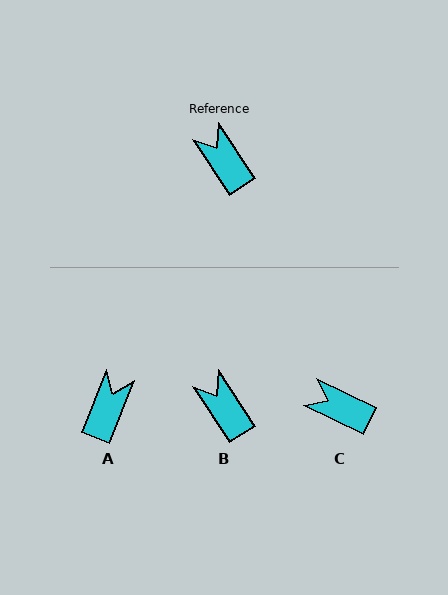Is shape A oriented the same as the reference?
No, it is off by about 55 degrees.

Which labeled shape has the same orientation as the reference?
B.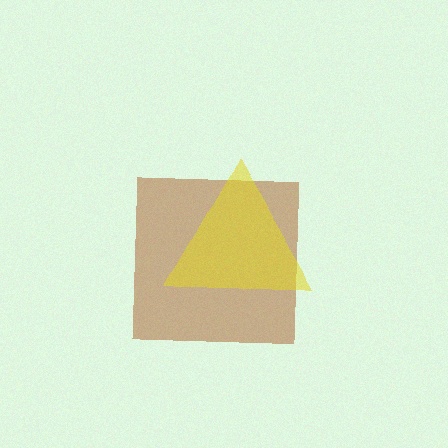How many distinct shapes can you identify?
There are 2 distinct shapes: a brown square, a yellow triangle.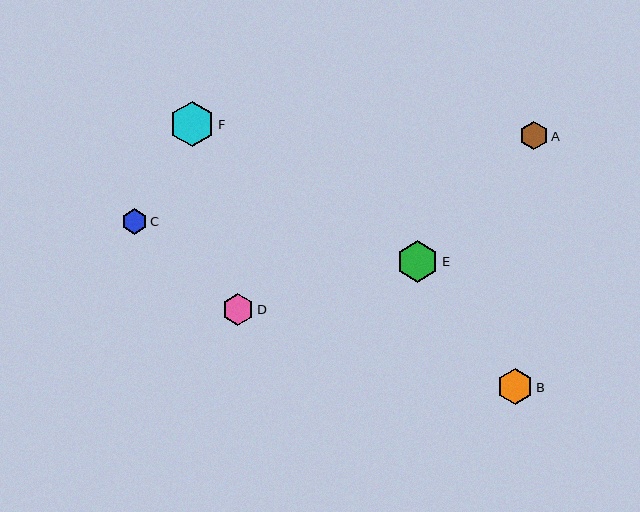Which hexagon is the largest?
Hexagon F is the largest with a size of approximately 45 pixels.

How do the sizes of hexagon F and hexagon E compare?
Hexagon F and hexagon E are approximately the same size.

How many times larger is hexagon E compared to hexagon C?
Hexagon E is approximately 1.6 times the size of hexagon C.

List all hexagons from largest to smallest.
From largest to smallest: F, E, B, D, A, C.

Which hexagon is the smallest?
Hexagon C is the smallest with a size of approximately 26 pixels.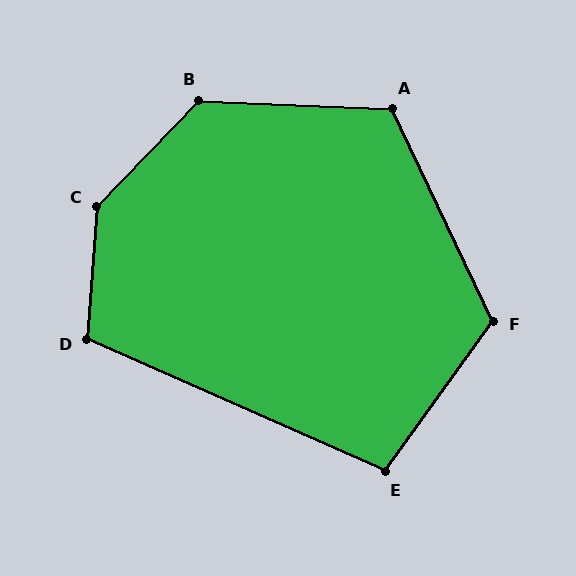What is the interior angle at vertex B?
Approximately 131 degrees (obtuse).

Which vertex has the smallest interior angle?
E, at approximately 102 degrees.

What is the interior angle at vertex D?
Approximately 110 degrees (obtuse).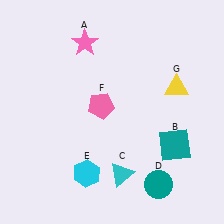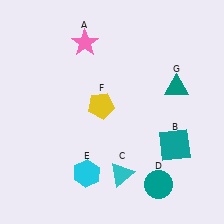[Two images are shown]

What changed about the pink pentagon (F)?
In Image 1, F is pink. In Image 2, it changed to yellow.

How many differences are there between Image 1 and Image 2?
There are 2 differences between the two images.